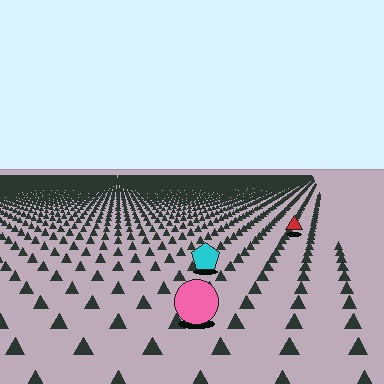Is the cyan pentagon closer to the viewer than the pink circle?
No. The pink circle is closer — you can tell from the texture gradient: the ground texture is coarser near it.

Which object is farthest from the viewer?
The red triangle is farthest from the viewer. It appears smaller and the ground texture around it is denser.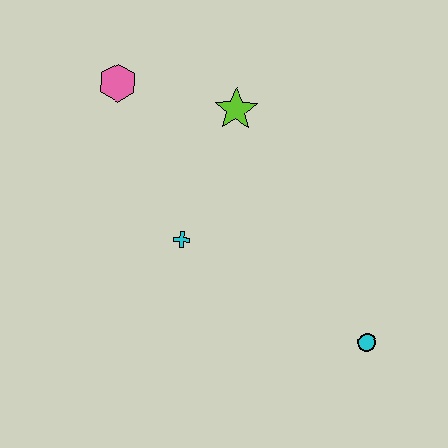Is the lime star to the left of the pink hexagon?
No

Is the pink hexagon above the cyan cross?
Yes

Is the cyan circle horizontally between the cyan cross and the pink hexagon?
No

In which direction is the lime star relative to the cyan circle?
The lime star is above the cyan circle.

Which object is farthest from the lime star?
The cyan circle is farthest from the lime star.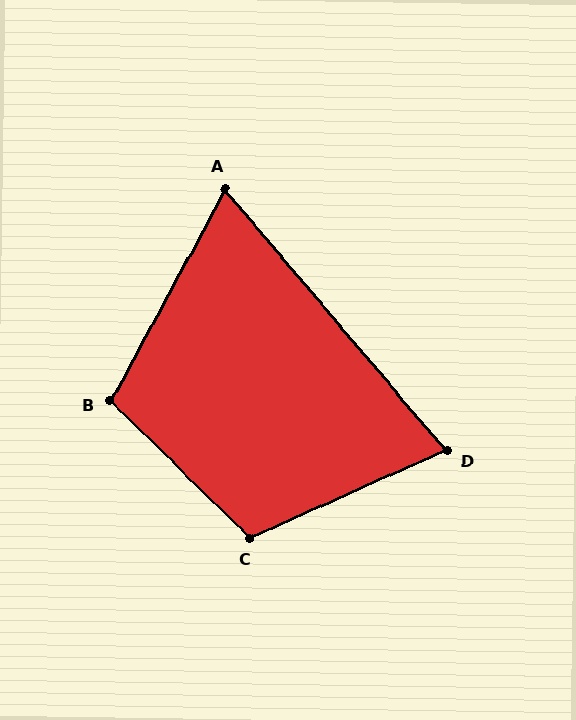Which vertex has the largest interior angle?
C, at approximately 111 degrees.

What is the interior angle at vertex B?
Approximately 106 degrees (obtuse).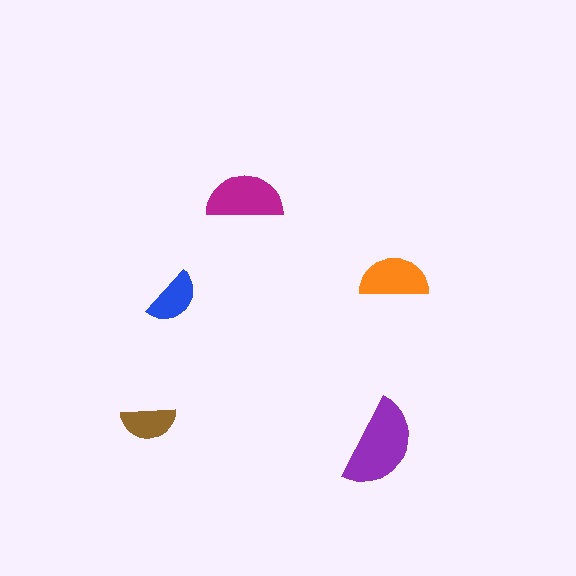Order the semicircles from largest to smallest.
the purple one, the magenta one, the orange one, the blue one, the brown one.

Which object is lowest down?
The purple semicircle is bottommost.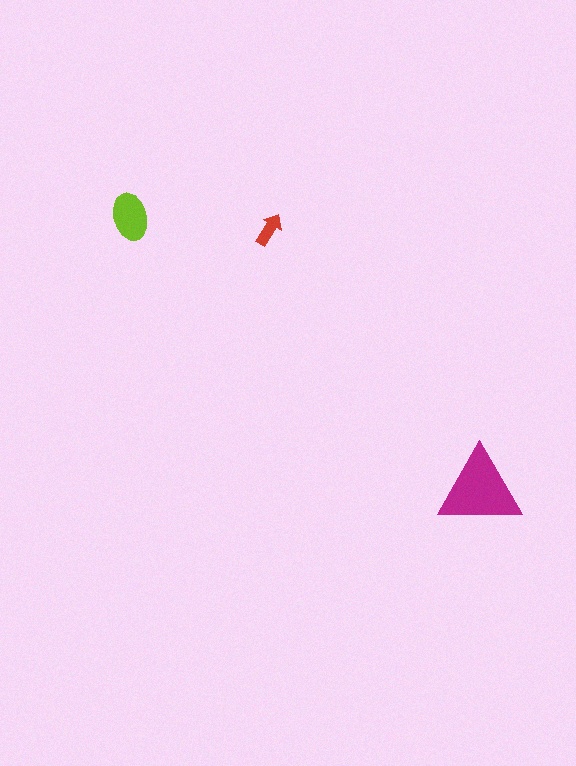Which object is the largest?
The magenta triangle.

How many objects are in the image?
There are 3 objects in the image.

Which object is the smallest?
The red arrow.